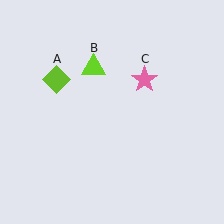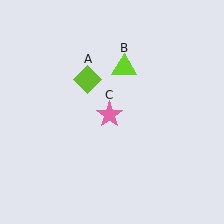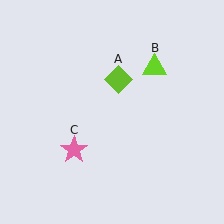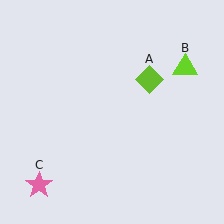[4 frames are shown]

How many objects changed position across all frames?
3 objects changed position: lime diamond (object A), lime triangle (object B), pink star (object C).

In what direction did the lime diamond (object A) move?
The lime diamond (object A) moved right.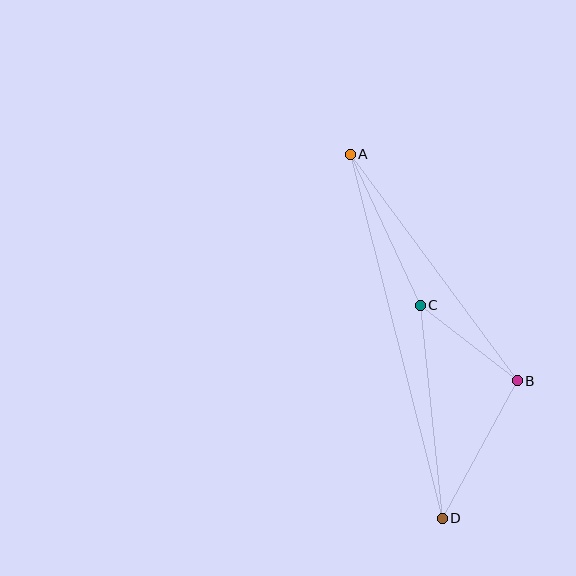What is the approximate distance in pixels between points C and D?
The distance between C and D is approximately 214 pixels.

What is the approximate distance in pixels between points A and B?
The distance between A and B is approximately 281 pixels.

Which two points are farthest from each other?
Points A and D are farthest from each other.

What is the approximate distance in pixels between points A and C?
The distance between A and C is approximately 166 pixels.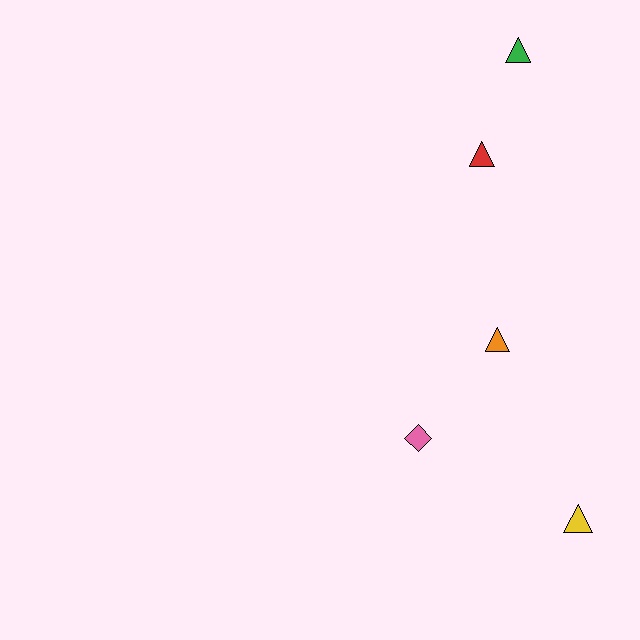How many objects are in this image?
There are 5 objects.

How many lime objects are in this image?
There are no lime objects.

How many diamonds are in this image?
There is 1 diamond.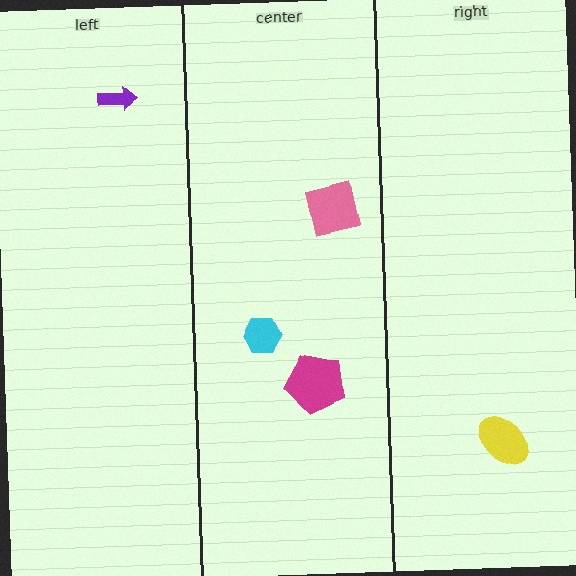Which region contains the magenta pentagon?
The center region.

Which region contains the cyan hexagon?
The center region.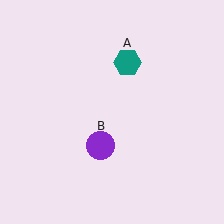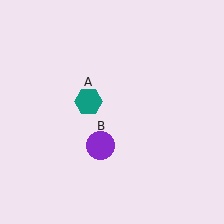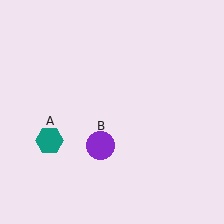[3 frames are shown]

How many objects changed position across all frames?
1 object changed position: teal hexagon (object A).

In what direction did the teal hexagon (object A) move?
The teal hexagon (object A) moved down and to the left.